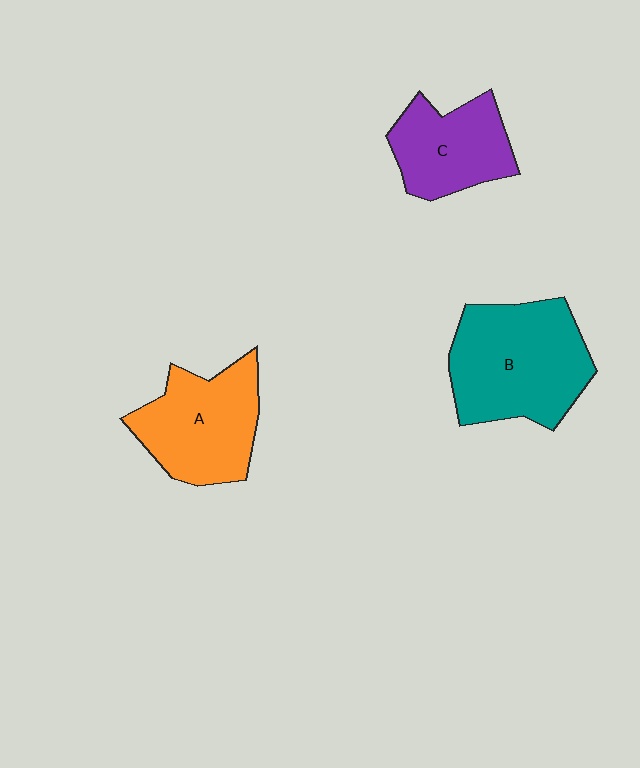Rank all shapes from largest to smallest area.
From largest to smallest: B (teal), A (orange), C (purple).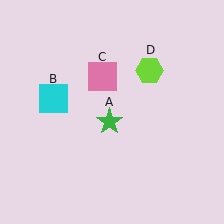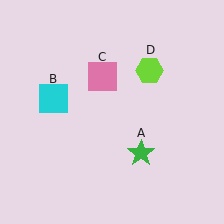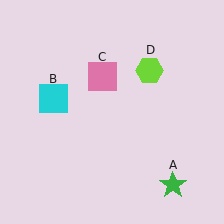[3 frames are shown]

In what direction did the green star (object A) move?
The green star (object A) moved down and to the right.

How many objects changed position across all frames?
1 object changed position: green star (object A).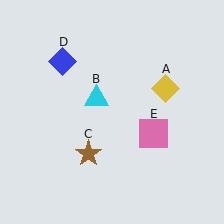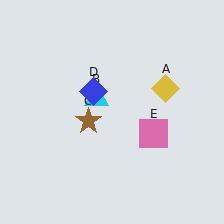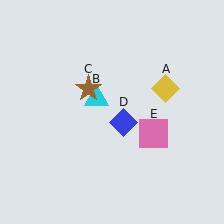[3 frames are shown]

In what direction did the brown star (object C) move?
The brown star (object C) moved up.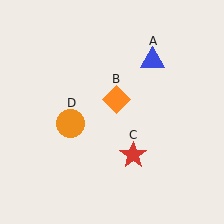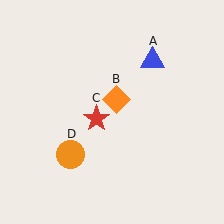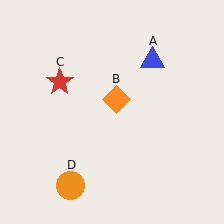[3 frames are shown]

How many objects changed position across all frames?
2 objects changed position: red star (object C), orange circle (object D).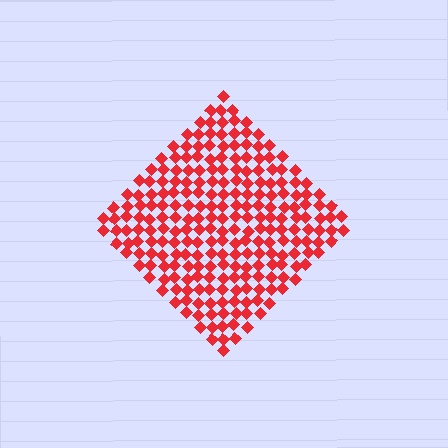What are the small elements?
The small elements are diamonds.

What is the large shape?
The large shape is a diamond.